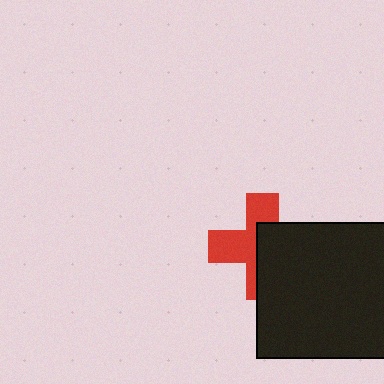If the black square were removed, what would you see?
You would see the complete red cross.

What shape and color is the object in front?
The object in front is a black square.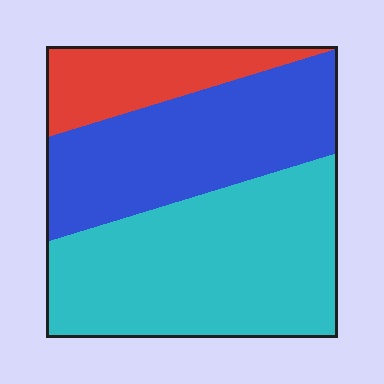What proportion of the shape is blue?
Blue takes up about three eighths (3/8) of the shape.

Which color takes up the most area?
Cyan, at roughly 50%.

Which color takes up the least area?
Red, at roughly 15%.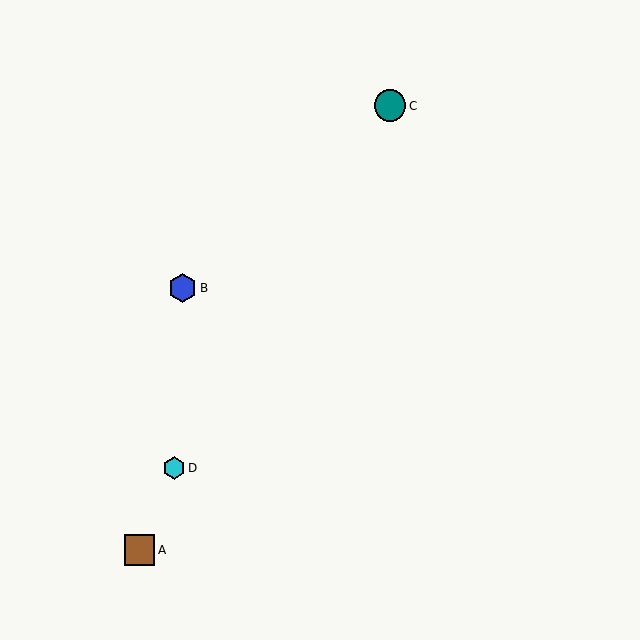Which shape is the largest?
The teal circle (labeled C) is the largest.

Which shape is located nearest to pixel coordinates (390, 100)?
The teal circle (labeled C) at (390, 106) is nearest to that location.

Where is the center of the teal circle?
The center of the teal circle is at (390, 106).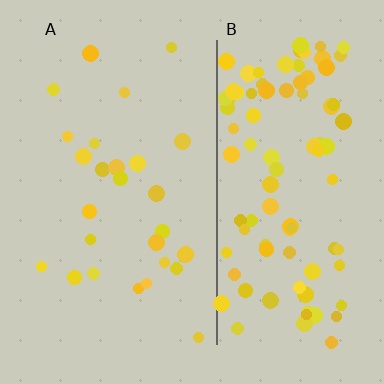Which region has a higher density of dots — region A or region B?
B (the right).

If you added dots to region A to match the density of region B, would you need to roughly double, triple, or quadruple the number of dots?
Approximately quadruple.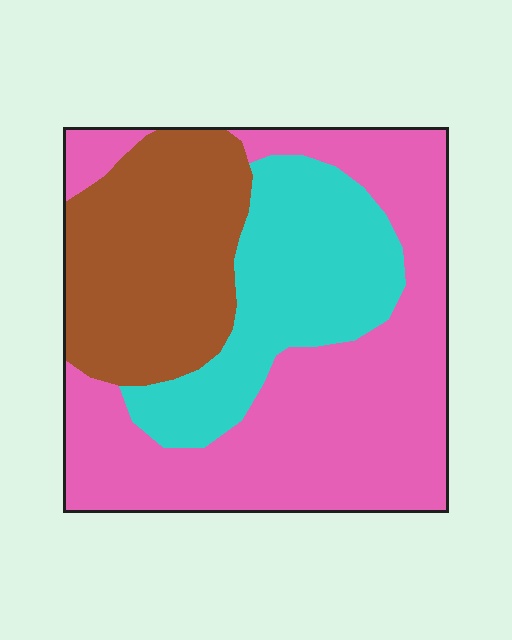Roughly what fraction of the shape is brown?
Brown covers around 25% of the shape.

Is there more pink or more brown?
Pink.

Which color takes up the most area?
Pink, at roughly 50%.